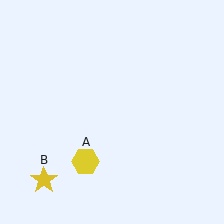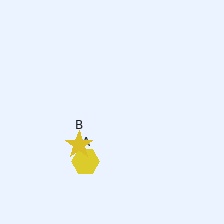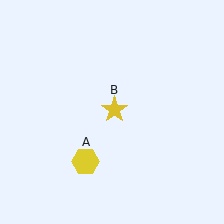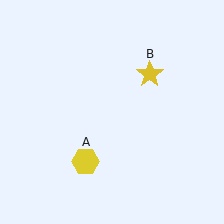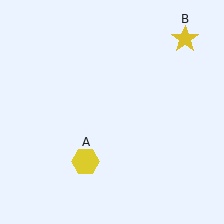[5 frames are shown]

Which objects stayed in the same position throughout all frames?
Yellow hexagon (object A) remained stationary.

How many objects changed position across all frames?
1 object changed position: yellow star (object B).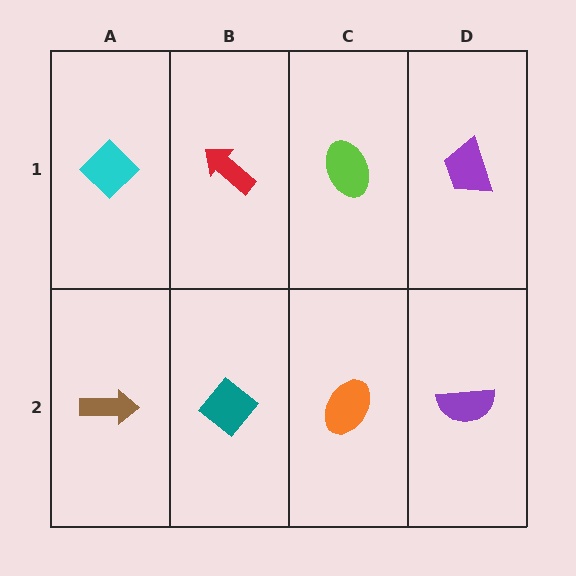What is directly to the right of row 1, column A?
A red arrow.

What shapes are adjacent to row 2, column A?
A cyan diamond (row 1, column A), a teal diamond (row 2, column B).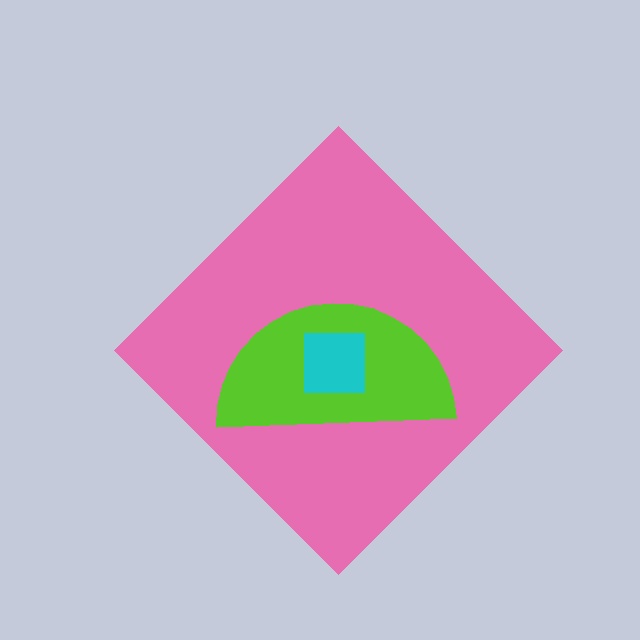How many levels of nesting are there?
3.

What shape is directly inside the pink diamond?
The lime semicircle.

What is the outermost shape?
The pink diamond.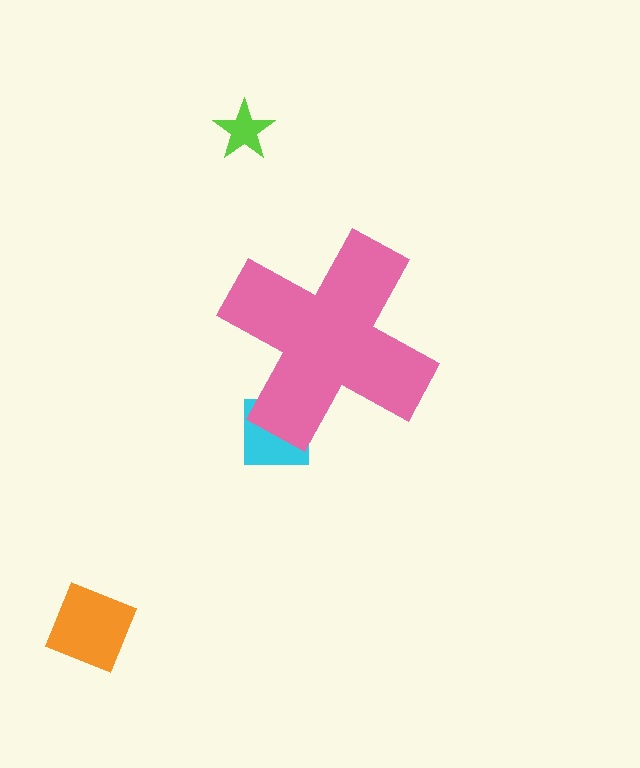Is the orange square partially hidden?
No, the orange square is fully visible.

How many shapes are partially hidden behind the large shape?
1 shape is partially hidden.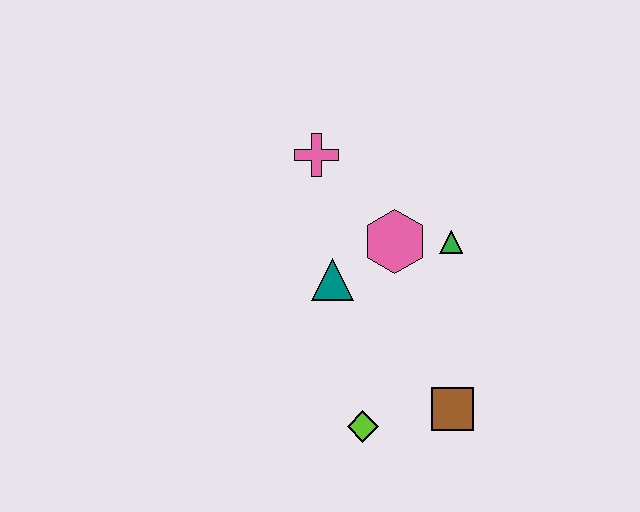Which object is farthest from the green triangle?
The lime diamond is farthest from the green triangle.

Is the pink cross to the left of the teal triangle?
Yes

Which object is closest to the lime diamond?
The brown square is closest to the lime diamond.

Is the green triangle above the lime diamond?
Yes